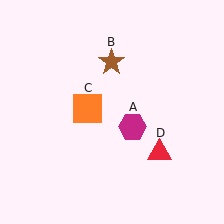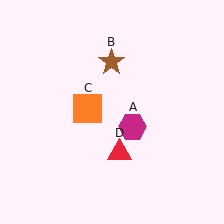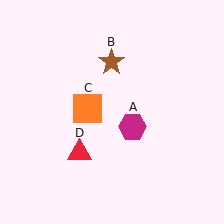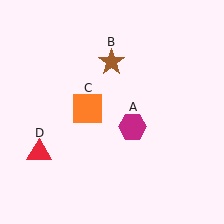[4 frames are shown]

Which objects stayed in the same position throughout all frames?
Magenta hexagon (object A) and brown star (object B) and orange square (object C) remained stationary.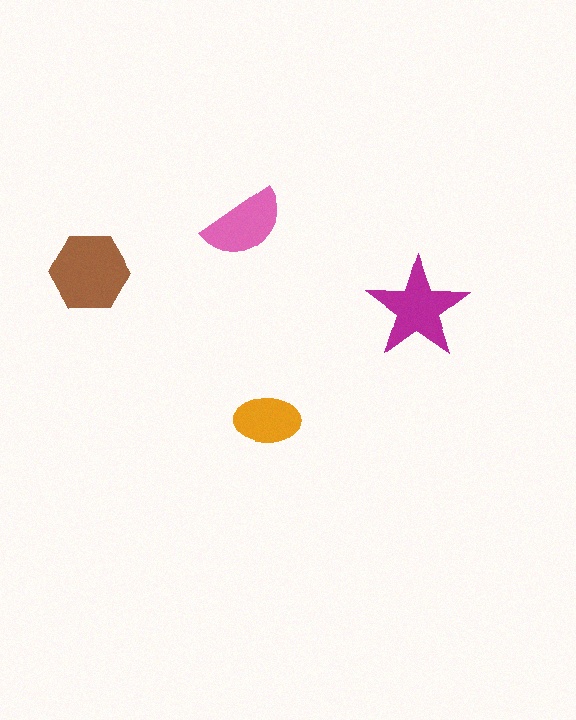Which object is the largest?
The brown hexagon.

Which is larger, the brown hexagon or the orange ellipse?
The brown hexagon.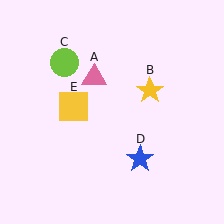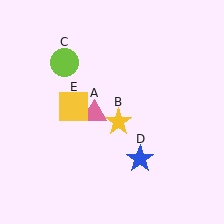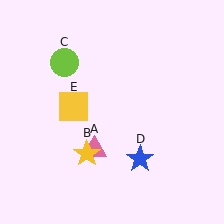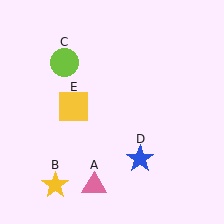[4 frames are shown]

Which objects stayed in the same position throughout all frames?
Lime circle (object C) and blue star (object D) and yellow square (object E) remained stationary.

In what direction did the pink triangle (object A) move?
The pink triangle (object A) moved down.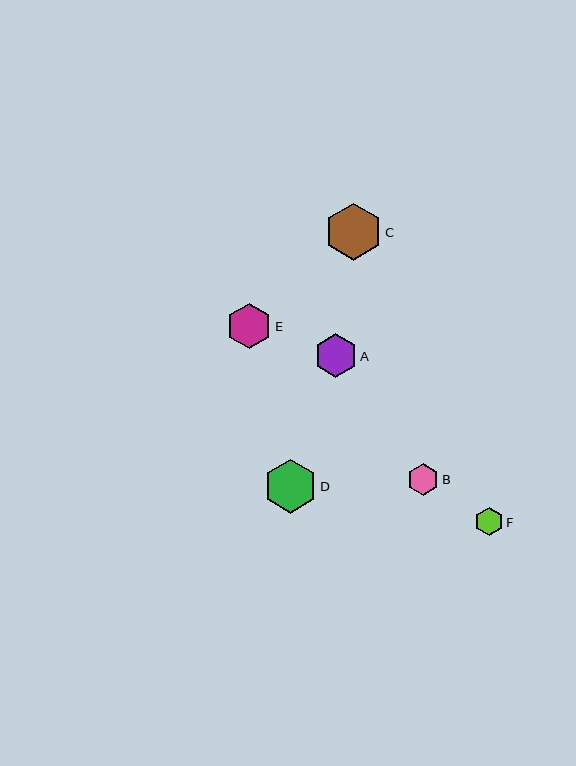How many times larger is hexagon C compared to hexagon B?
Hexagon C is approximately 1.8 times the size of hexagon B.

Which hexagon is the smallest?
Hexagon F is the smallest with a size of approximately 28 pixels.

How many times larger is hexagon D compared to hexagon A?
Hexagon D is approximately 1.2 times the size of hexagon A.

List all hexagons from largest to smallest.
From largest to smallest: C, D, E, A, B, F.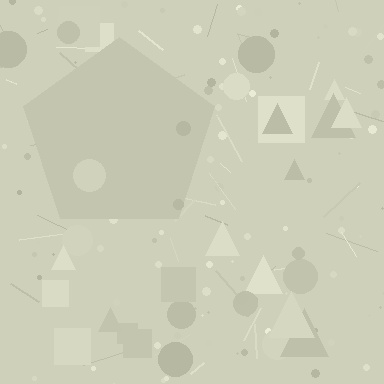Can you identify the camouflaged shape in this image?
The camouflaged shape is a pentagon.